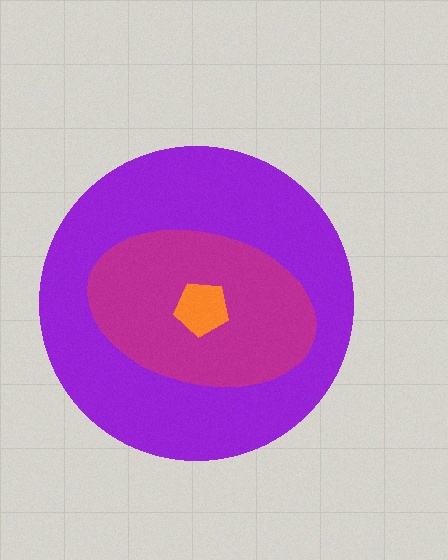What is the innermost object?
The orange pentagon.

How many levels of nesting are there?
3.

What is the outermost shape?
The purple circle.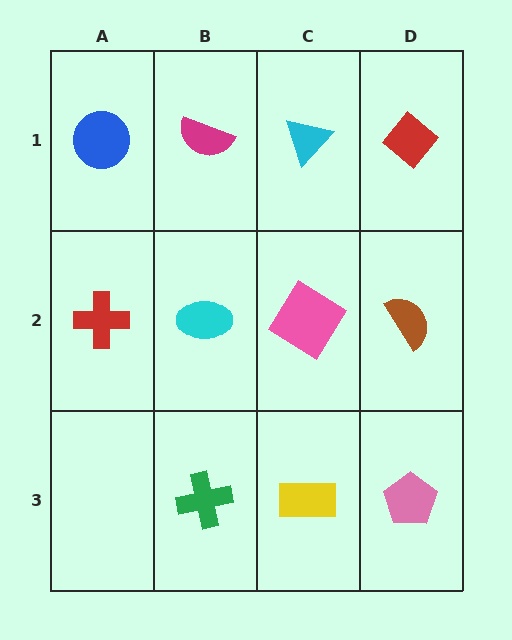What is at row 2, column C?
A pink diamond.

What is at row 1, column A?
A blue circle.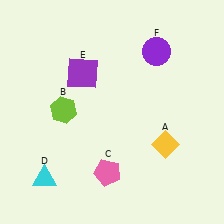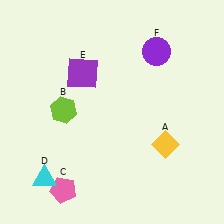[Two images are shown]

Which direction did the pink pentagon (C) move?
The pink pentagon (C) moved left.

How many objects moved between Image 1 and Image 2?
1 object moved between the two images.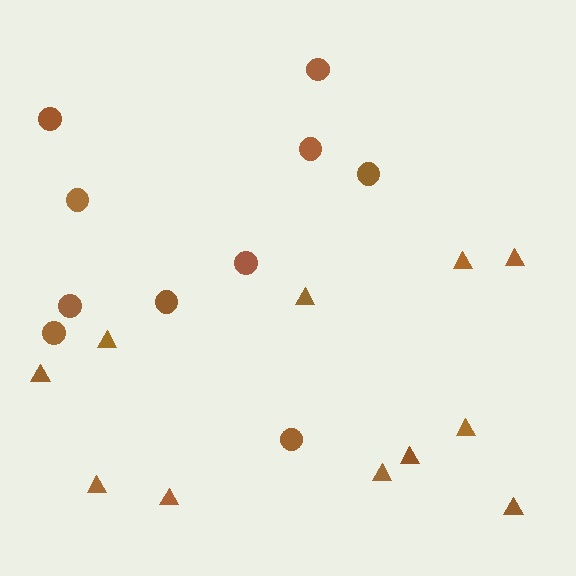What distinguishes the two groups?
There are 2 groups: one group of triangles (11) and one group of circles (10).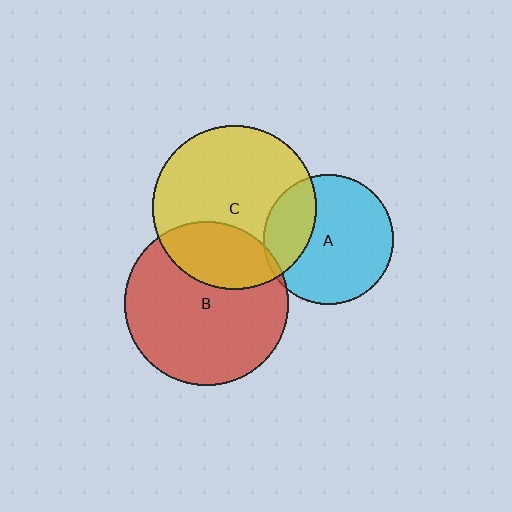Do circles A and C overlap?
Yes.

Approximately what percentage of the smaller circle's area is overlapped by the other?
Approximately 25%.